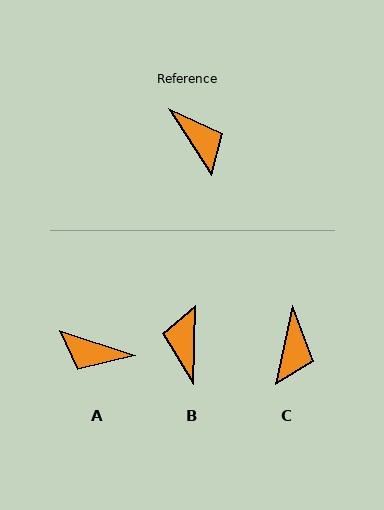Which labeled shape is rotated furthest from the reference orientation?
B, about 146 degrees away.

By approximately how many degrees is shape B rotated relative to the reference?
Approximately 146 degrees counter-clockwise.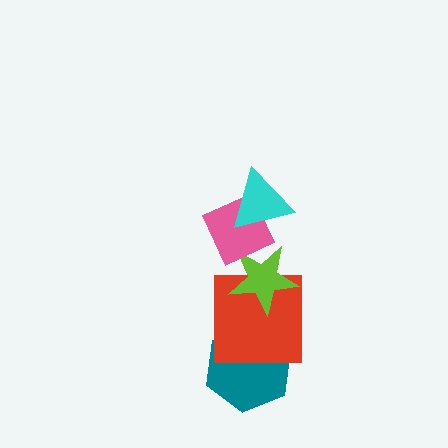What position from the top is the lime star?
The lime star is 3rd from the top.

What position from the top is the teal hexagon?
The teal hexagon is 5th from the top.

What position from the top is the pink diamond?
The pink diamond is 2nd from the top.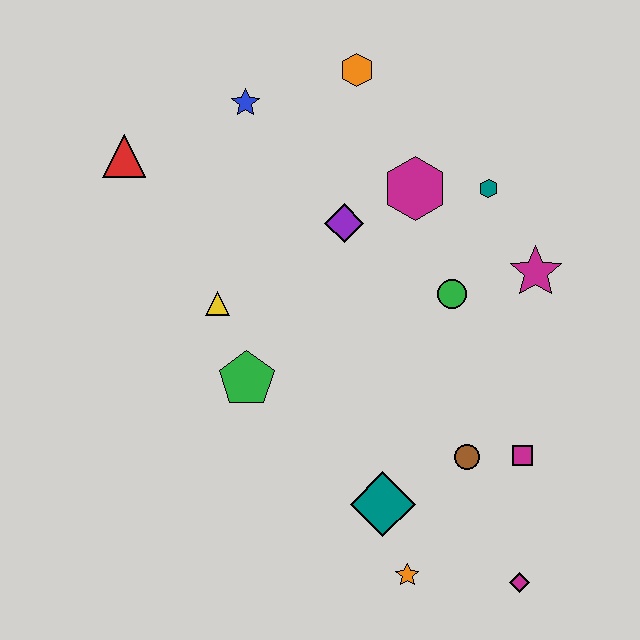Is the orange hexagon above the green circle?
Yes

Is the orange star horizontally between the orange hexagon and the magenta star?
Yes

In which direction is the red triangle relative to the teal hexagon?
The red triangle is to the left of the teal hexagon.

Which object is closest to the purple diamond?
The magenta hexagon is closest to the purple diamond.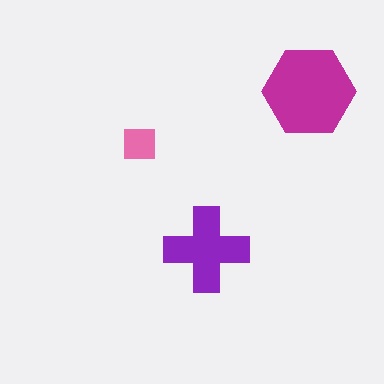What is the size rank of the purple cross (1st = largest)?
2nd.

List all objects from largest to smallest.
The magenta hexagon, the purple cross, the pink square.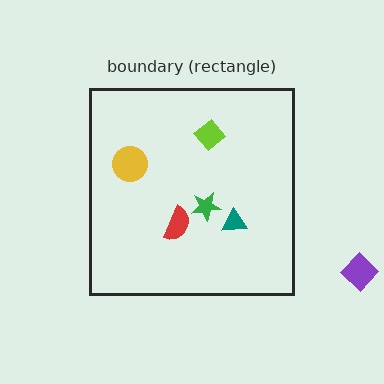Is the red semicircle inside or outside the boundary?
Inside.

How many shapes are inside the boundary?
5 inside, 1 outside.